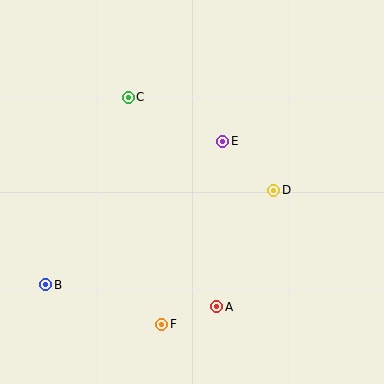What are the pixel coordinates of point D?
Point D is at (274, 190).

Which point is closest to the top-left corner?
Point C is closest to the top-left corner.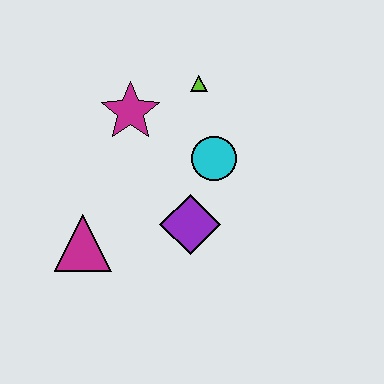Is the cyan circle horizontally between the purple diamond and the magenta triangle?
No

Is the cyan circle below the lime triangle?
Yes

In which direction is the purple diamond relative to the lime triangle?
The purple diamond is below the lime triangle.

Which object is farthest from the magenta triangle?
The lime triangle is farthest from the magenta triangle.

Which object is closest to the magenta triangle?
The purple diamond is closest to the magenta triangle.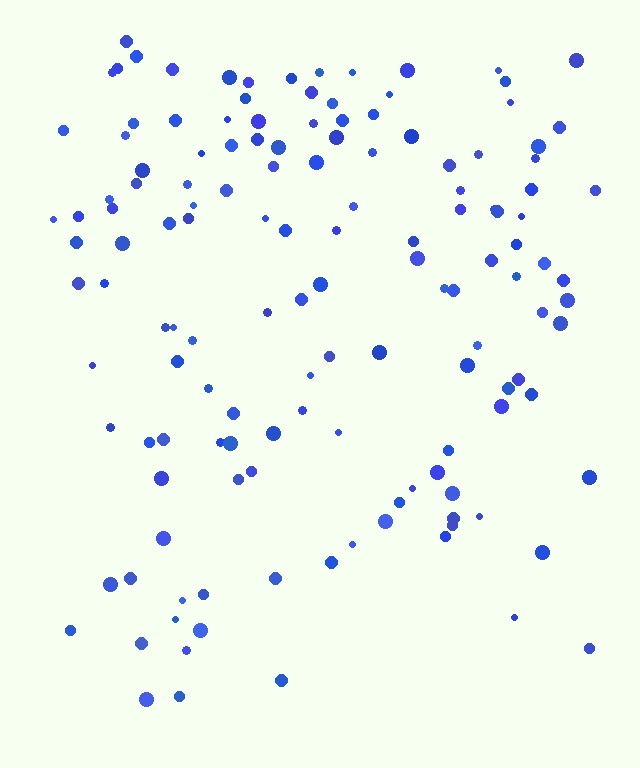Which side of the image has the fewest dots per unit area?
The bottom.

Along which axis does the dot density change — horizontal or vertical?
Vertical.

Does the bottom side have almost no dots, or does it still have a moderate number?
Still a moderate number, just noticeably fewer than the top.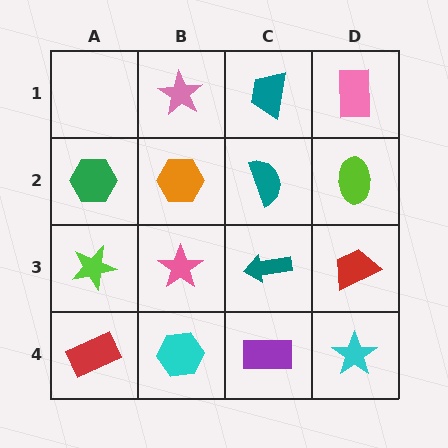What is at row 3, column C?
A teal arrow.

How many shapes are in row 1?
3 shapes.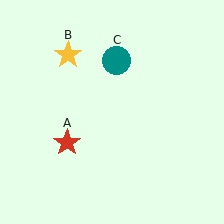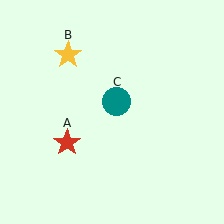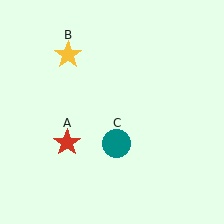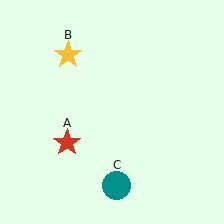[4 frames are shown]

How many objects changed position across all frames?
1 object changed position: teal circle (object C).